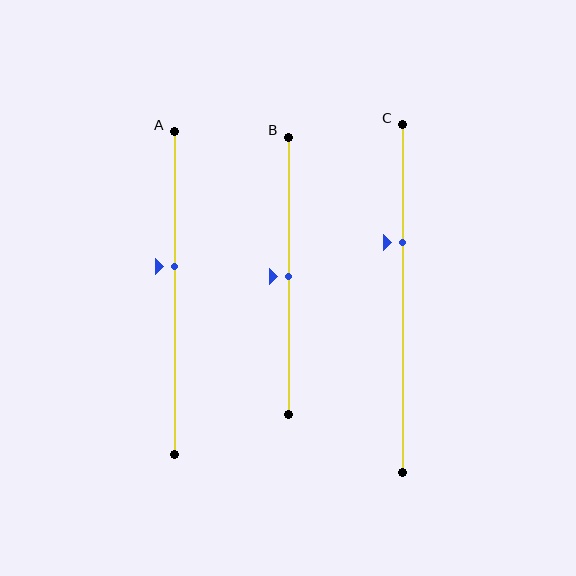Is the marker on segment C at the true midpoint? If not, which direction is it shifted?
No, the marker on segment C is shifted upward by about 16% of the segment length.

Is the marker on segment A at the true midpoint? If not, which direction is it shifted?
No, the marker on segment A is shifted upward by about 8% of the segment length.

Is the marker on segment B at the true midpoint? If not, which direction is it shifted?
Yes, the marker on segment B is at the true midpoint.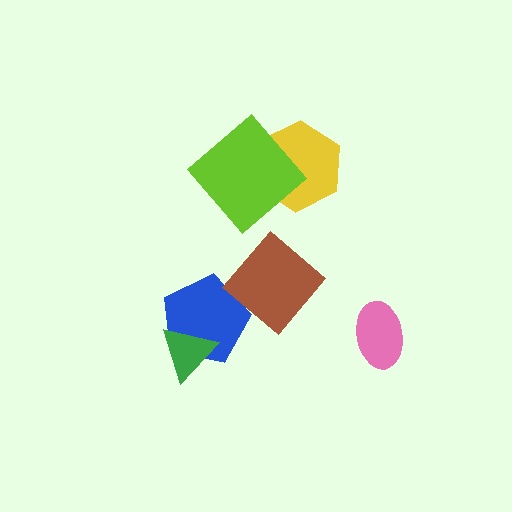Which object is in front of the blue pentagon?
The green triangle is in front of the blue pentagon.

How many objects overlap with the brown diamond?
0 objects overlap with the brown diamond.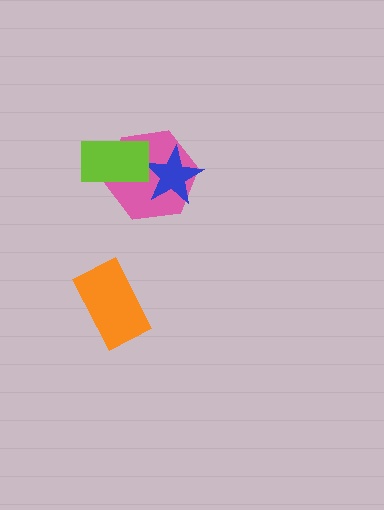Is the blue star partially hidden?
No, no other shape covers it.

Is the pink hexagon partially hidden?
Yes, it is partially covered by another shape.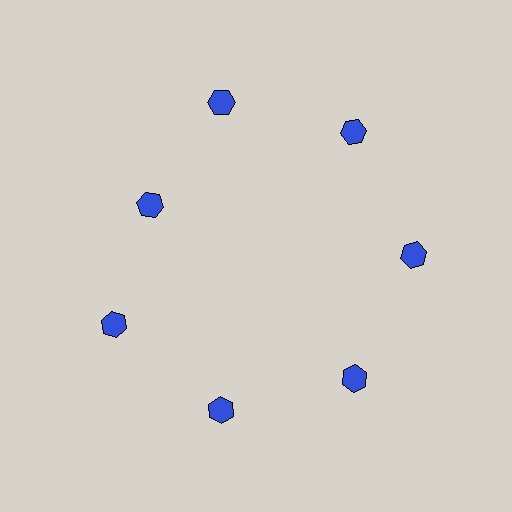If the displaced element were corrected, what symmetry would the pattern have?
It would have 7-fold rotational symmetry — the pattern would map onto itself every 51 degrees.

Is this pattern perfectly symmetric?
No. The 7 blue hexagons are arranged in a ring, but one element near the 10 o'clock position is pulled inward toward the center, breaking the 7-fold rotational symmetry.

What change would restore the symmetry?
The symmetry would be restored by moving it outward, back onto the ring so that all 7 hexagons sit at equal angles and equal distance from the center.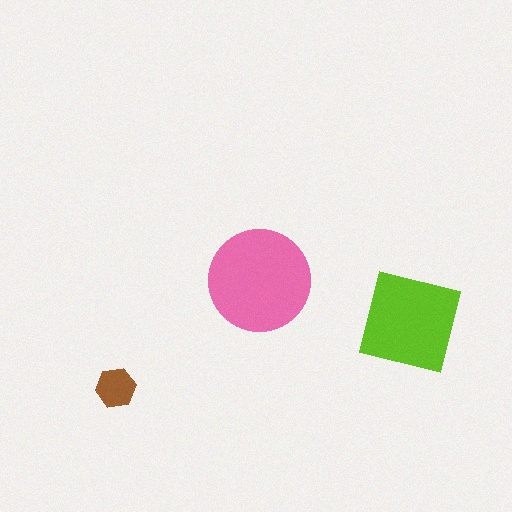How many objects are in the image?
There are 3 objects in the image.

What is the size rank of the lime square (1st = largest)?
2nd.